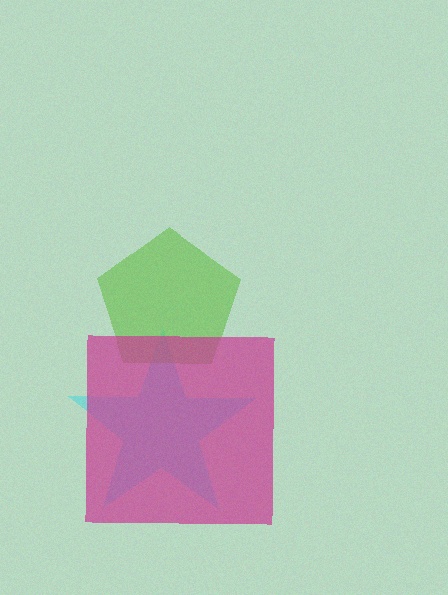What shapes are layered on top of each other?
The layered shapes are: a cyan star, a lime pentagon, a magenta square.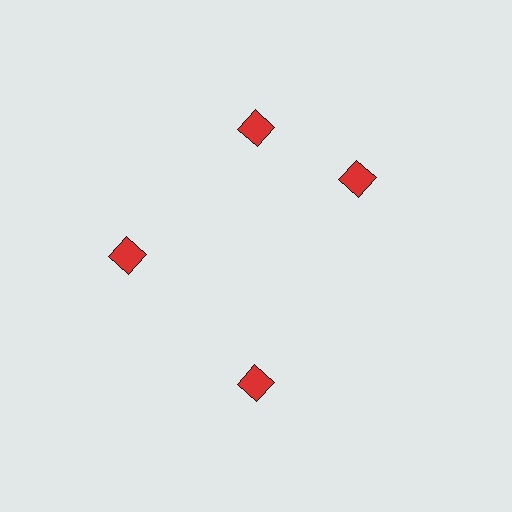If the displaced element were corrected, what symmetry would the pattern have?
It would have 4-fold rotational symmetry — the pattern would map onto itself every 90 degrees.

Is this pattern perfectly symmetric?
No. The 4 red diamonds are arranged in a ring, but one element near the 3 o'clock position is rotated out of alignment along the ring, breaking the 4-fold rotational symmetry.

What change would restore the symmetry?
The symmetry would be restored by rotating it back into even spacing with its neighbors so that all 4 diamonds sit at equal angles and equal distance from the center.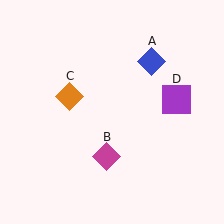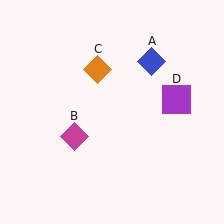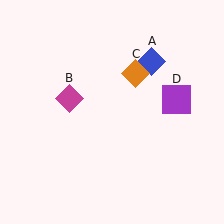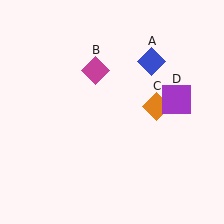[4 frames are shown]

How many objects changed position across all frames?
2 objects changed position: magenta diamond (object B), orange diamond (object C).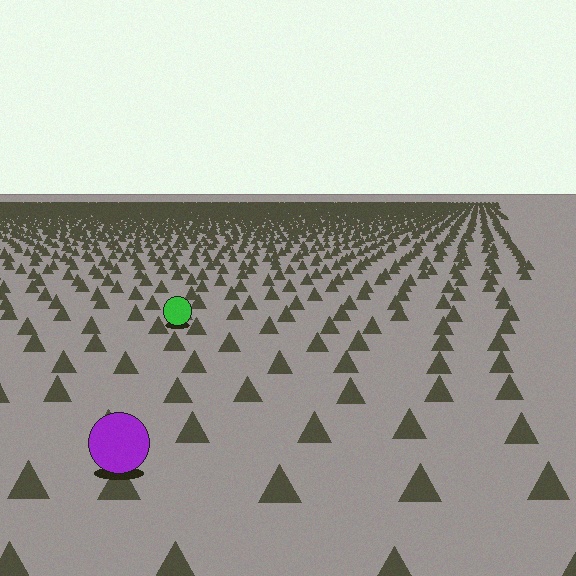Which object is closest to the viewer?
The purple circle is closest. The texture marks near it are larger and more spread out.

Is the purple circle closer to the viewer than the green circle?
Yes. The purple circle is closer — you can tell from the texture gradient: the ground texture is coarser near it.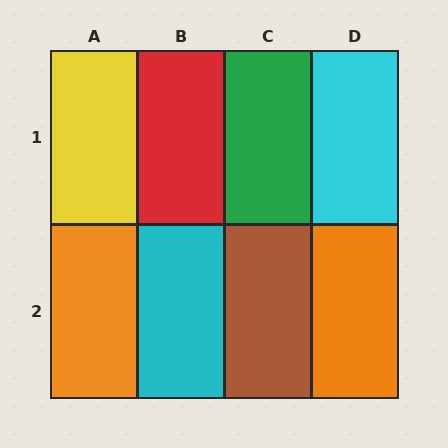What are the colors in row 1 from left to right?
Yellow, red, green, cyan.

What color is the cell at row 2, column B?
Cyan.